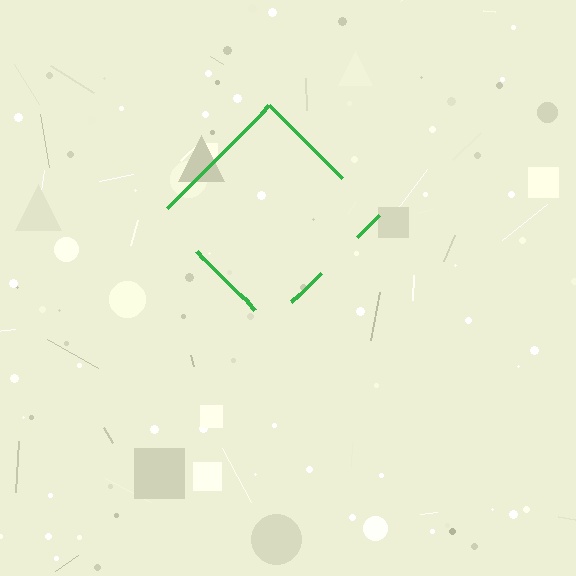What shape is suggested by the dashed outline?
The dashed outline suggests a diamond.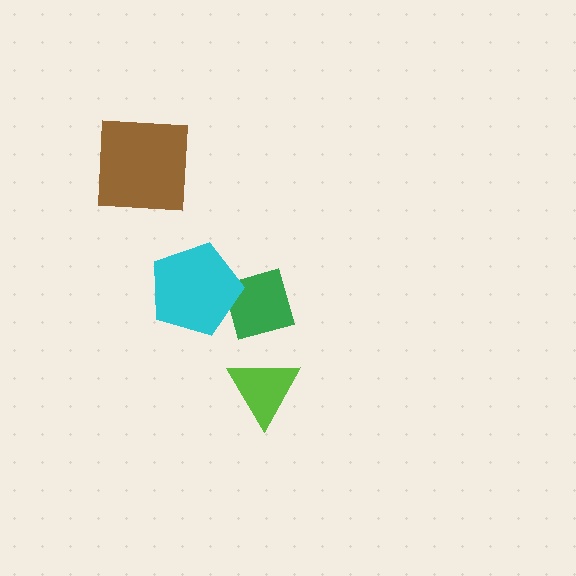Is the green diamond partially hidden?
Yes, it is partially covered by another shape.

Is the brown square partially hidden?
No, no other shape covers it.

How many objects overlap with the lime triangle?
0 objects overlap with the lime triangle.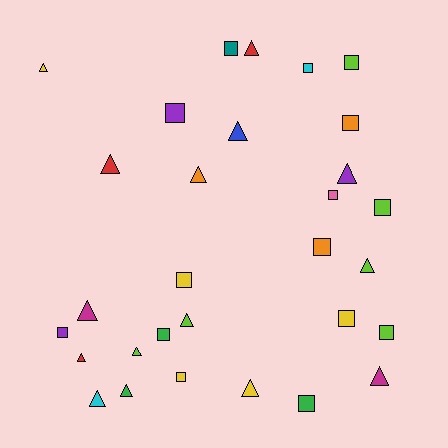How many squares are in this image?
There are 15 squares.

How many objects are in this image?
There are 30 objects.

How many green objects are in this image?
There are 3 green objects.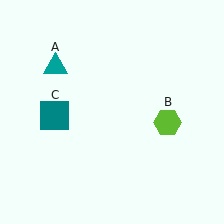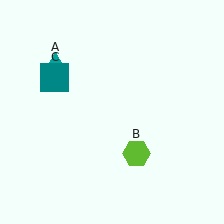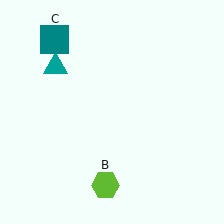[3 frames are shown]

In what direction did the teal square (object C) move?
The teal square (object C) moved up.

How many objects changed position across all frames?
2 objects changed position: lime hexagon (object B), teal square (object C).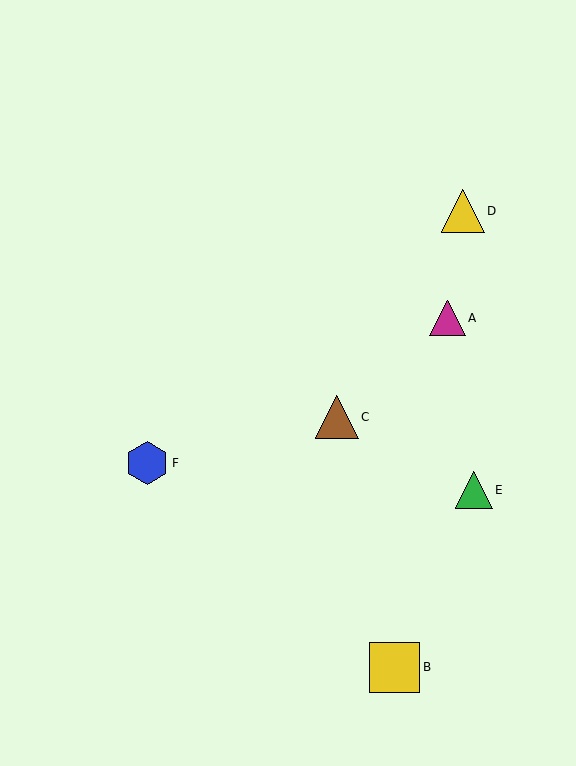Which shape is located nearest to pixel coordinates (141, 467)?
The blue hexagon (labeled F) at (147, 463) is nearest to that location.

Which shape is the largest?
The yellow square (labeled B) is the largest.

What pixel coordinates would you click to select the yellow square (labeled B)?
Click at (395, 667) to select the yellow square B.